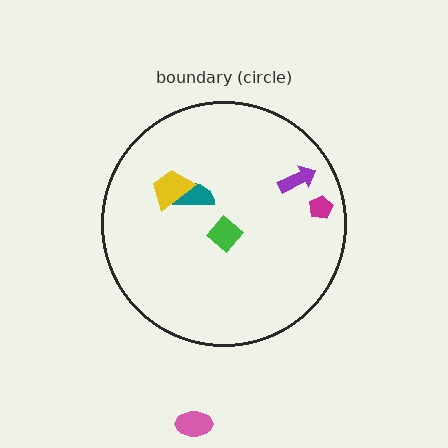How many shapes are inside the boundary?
5 inside, 1 outside.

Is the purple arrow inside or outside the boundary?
Inside.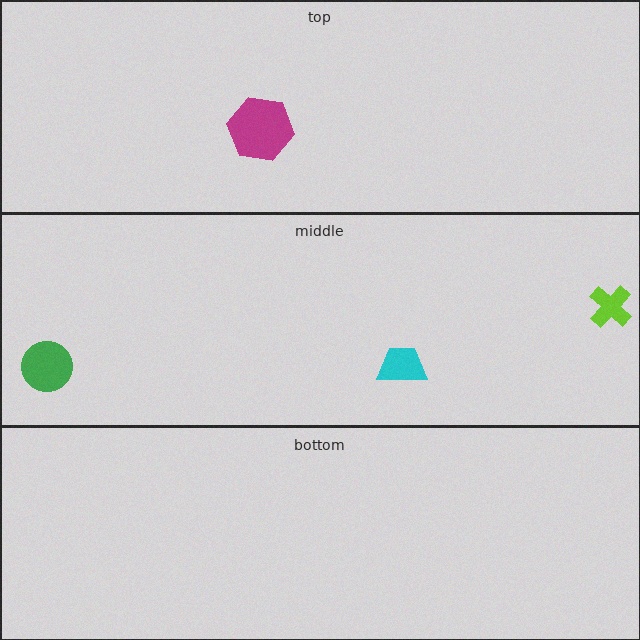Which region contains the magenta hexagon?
The top region.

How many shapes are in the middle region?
3.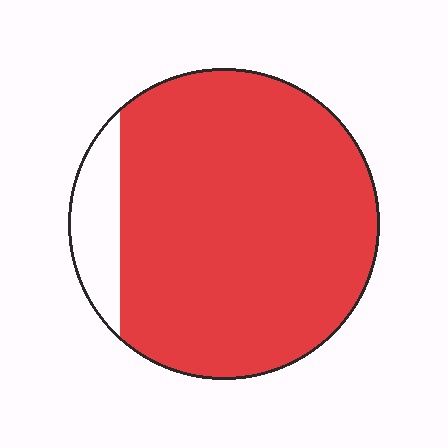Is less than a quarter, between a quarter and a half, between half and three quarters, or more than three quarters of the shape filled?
More than three quarters.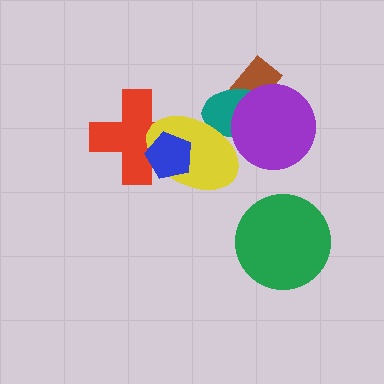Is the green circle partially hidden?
No, no other shape covers it.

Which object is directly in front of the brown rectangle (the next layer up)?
The teal ellipse is directly in front of the brown rectangle.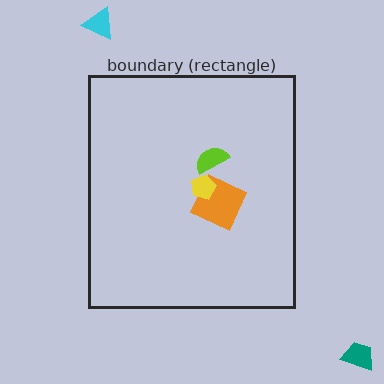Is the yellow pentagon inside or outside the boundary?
Inside.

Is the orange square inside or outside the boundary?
Inside.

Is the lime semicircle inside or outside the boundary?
Inside.